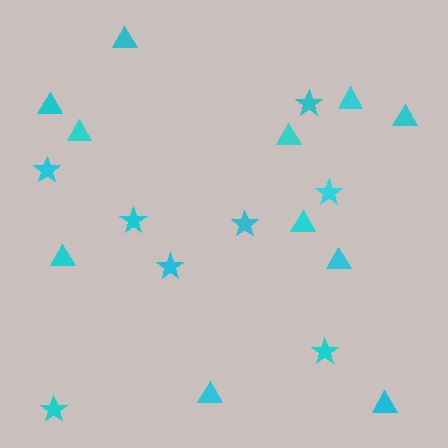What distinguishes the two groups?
There are 2 groups: one group of stars (8) and one group of triangles (11).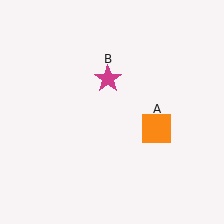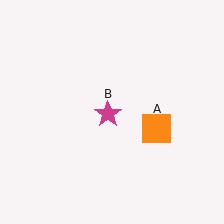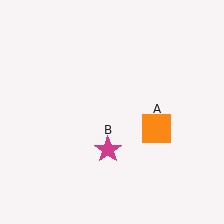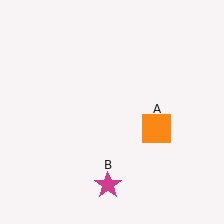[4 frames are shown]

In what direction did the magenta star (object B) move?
The magenta star (object B) moved down.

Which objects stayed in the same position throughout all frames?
Orange square (object A) remained stationary.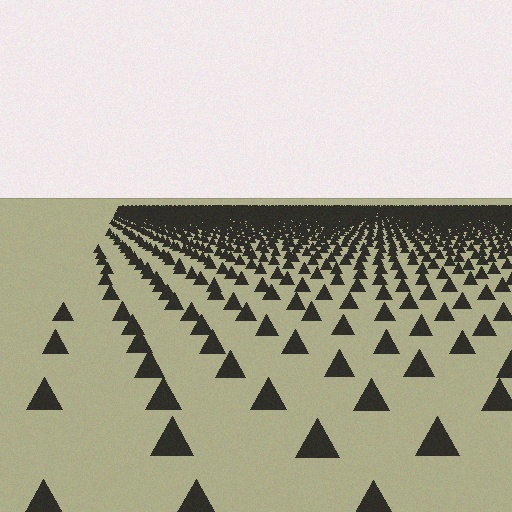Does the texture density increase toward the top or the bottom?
Density increases toward the top.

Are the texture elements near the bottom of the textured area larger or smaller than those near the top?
Larger. Near the bottom, elements are closer to the viewer and appear at a bigger on-screen size.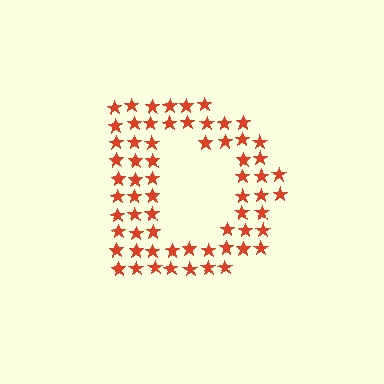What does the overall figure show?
The overall figure shows the letter D.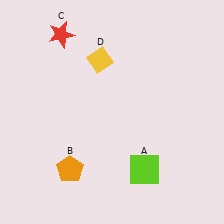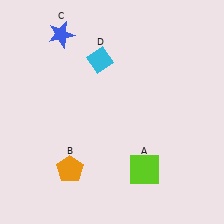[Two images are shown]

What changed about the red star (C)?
In Image 1, C is red. In Image 2, it changed to blue.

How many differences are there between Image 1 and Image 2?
There are 2 differences between the two images.